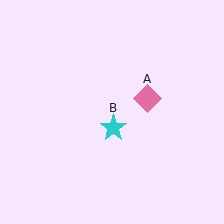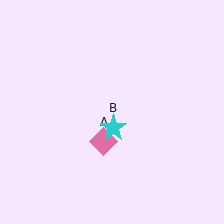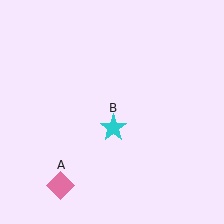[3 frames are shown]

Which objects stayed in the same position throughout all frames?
Cyan star (object B) remained stationary.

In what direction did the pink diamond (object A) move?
The pink diamond (object A) moved down and to the left.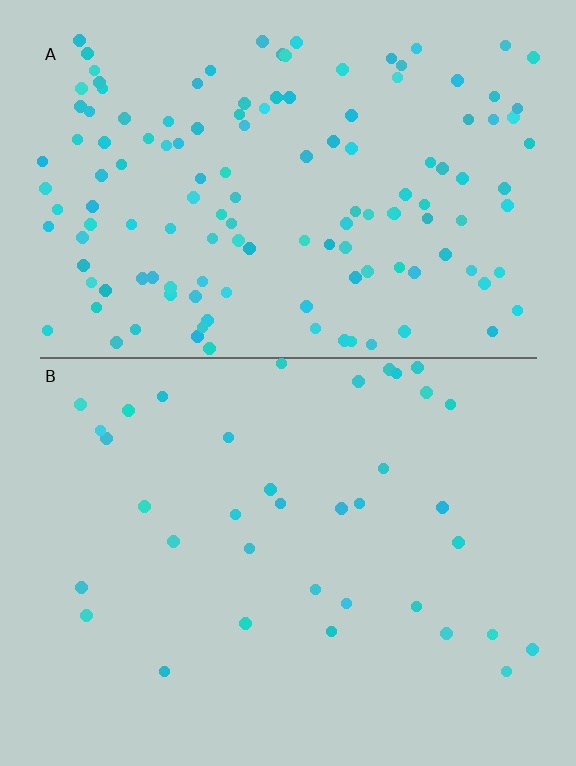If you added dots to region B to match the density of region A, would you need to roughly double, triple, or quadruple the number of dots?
Approximately quadruple.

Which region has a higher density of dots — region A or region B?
A (the top).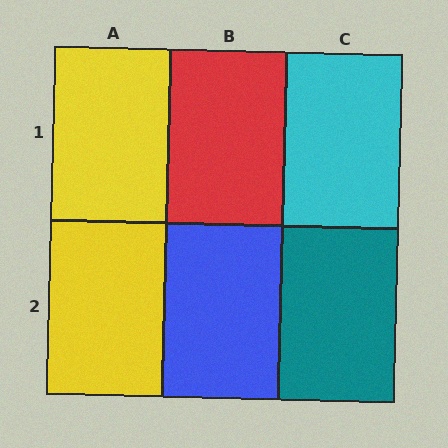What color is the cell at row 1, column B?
Red.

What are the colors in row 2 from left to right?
Yellow, blue, teal.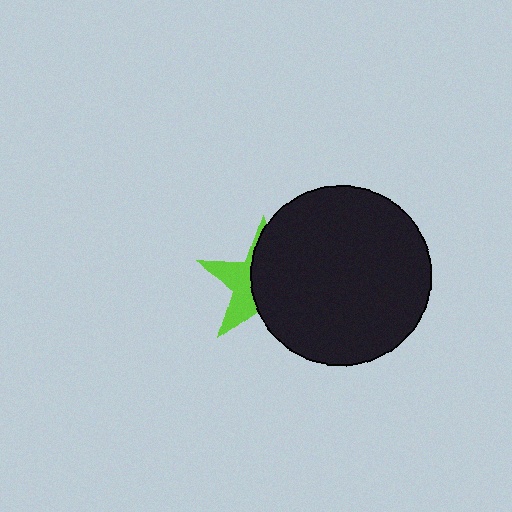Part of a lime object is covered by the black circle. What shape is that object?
It is a star.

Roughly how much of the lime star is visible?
A small part of it is visible (roughly 40%).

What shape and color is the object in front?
The object in front is a black circle.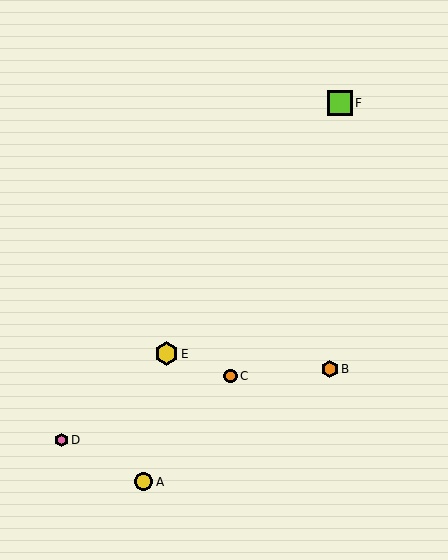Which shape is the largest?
The lime square (labeled F) is the largest.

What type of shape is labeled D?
Shape D is a pink hexagon.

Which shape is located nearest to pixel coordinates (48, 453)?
The pink hexagon (labeled D) at (61, 440) is nearest to that location.